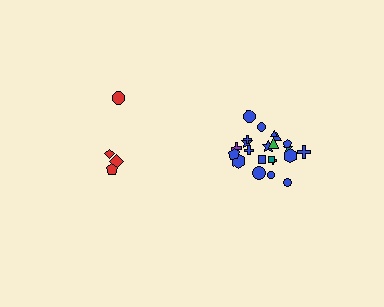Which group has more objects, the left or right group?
The right group.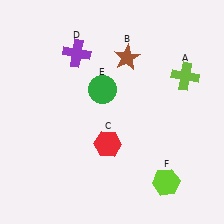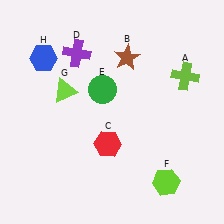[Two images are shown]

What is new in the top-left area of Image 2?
A lime triangle (G) was added in the top-left area of Image 2.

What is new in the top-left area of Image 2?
A blue hexagon (H) was added in the top-left area of Image 2.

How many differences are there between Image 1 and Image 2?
There are 2 differences between the two images.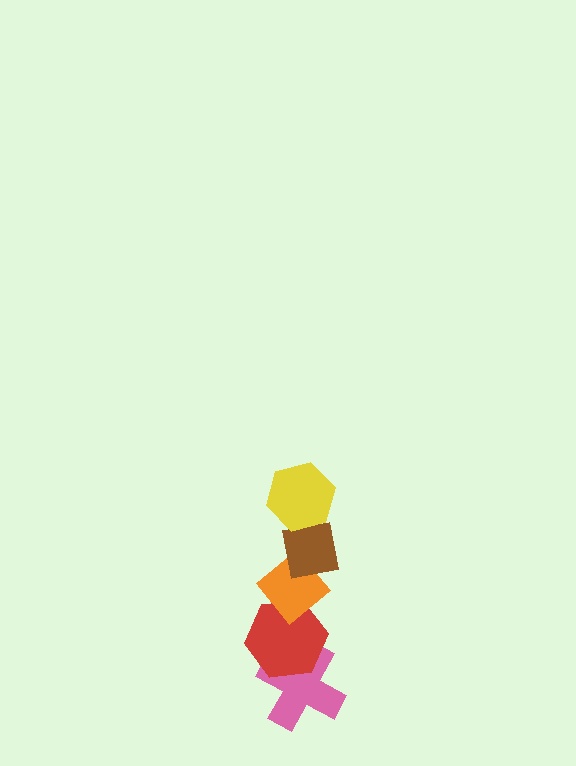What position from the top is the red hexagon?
The red hexagon is 4th from the top.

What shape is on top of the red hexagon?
The orange diamond is on top of the red hexagon.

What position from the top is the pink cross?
The pink cross is 5th from the top.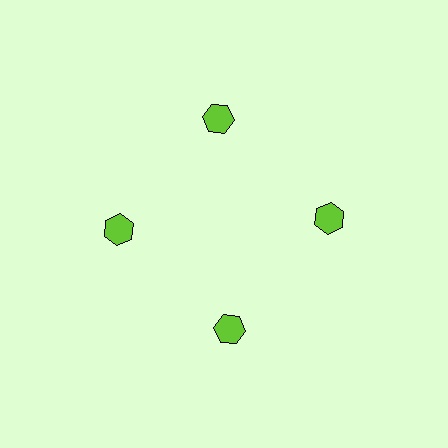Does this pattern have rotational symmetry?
Yes, this pattern has 4-fold rotational symmetry. It looks the same after rotating 90 degrees around the center.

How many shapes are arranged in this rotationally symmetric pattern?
There are 4 shapes, arranged in 4 groups of 1.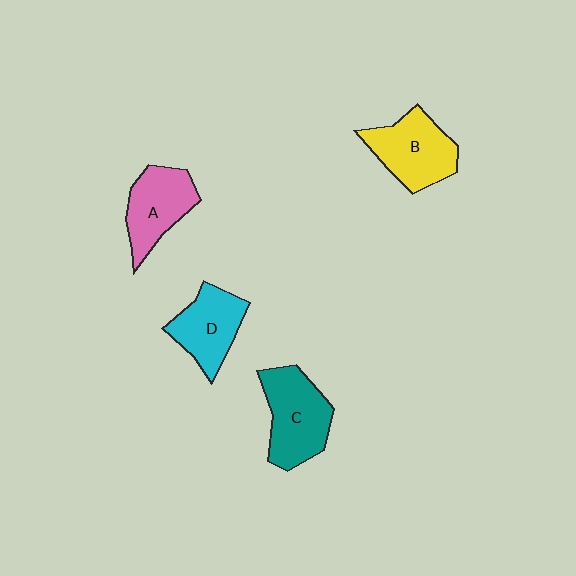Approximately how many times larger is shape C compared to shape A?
Approximately 1.2 times.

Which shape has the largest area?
Shape C (teal).